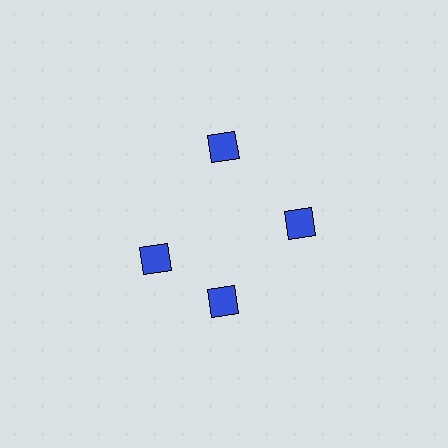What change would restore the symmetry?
The symmetry would be restored by rotating it back into even spacing with its neighbors so that all 4 squares sit at equal angles and equal distance from the center.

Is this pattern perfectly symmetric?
No. The 4 blue squares are arranged in a ring, but one element near the 9 o'clock position is rotated out of alignment along the ring, breaking the 4-fold rotational symmetry.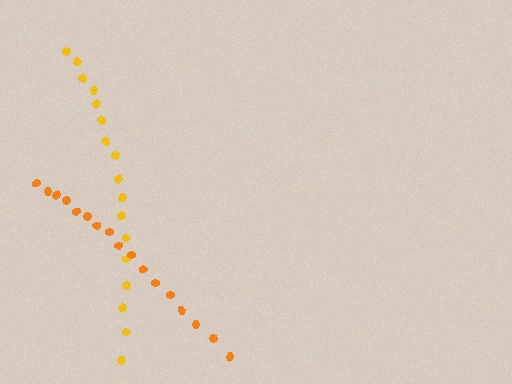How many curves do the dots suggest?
There are 2 distinct paths.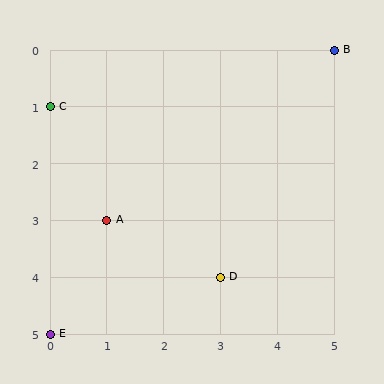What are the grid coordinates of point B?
Point B is at grid coordinates (5, 0).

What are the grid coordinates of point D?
Point D is at grid coordinates (3, 4).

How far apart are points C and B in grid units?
Points C and B are 5 columns and 1 row apart (about 5.1 grid units diagonally).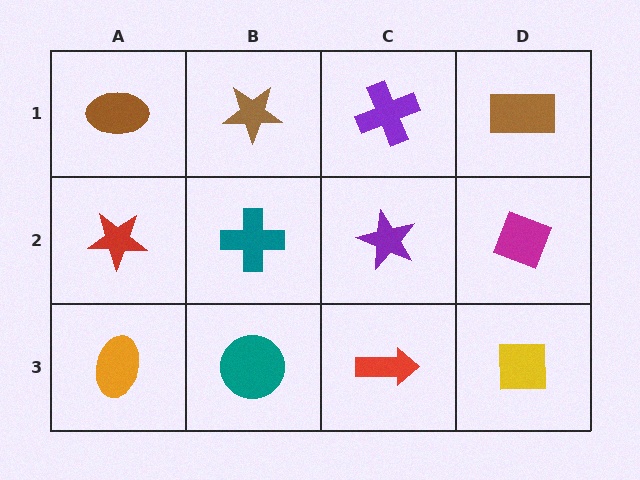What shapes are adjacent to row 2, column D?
A brown rectangle (row 1, column D), a yellow square (row 3, column D), a purple star (row 2, column C).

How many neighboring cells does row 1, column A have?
2.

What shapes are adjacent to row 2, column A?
A brown ellipse (row 1, column A), an orange ellipse (row 3, column A), a teal cross (row 2, column B).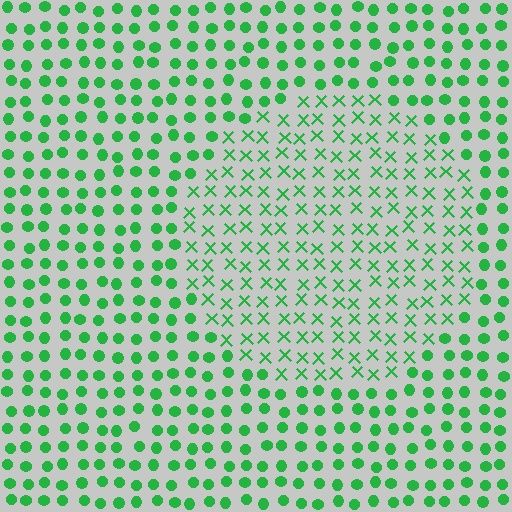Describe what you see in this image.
The image is filled with small green elements arranged in a uniform grid. A circle-shaped region contains X marks, while the surrounding area contains circles. The boundary is defined purely by the change in element shape.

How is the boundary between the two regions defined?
The boundary is defined by a change in element shape: X marks inside vs. circles outside. All elements share the same color and spacing.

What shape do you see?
I see a circle.